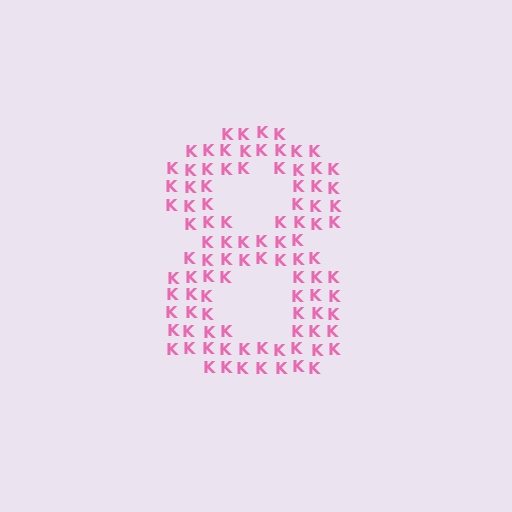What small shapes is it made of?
It is made of small letter K's.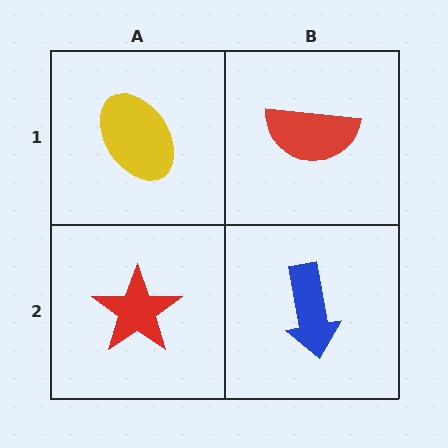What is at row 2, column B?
A blue arrow.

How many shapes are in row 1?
2 shapes.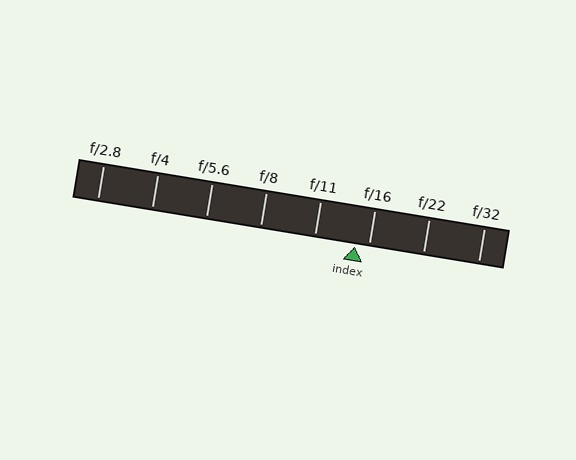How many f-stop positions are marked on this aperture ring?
There are 8 f-stop positions marked.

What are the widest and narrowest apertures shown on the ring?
The widest aperture shown is f/2.8 and the narrowest is f/32.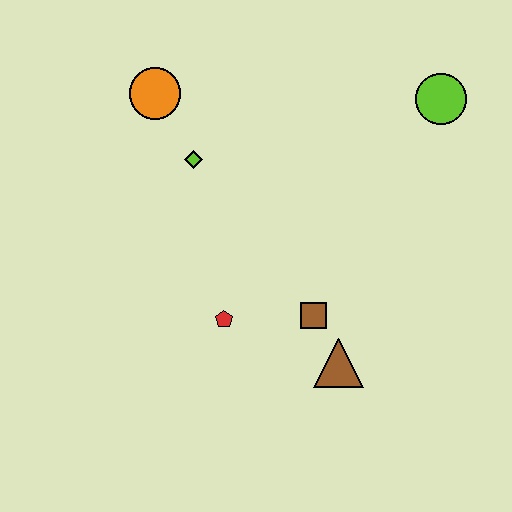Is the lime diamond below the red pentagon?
No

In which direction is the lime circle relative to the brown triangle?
The lime circle is above the brown triangle.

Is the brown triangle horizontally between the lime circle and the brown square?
Yes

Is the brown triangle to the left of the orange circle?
No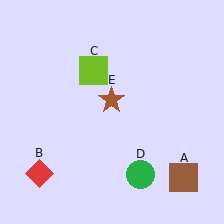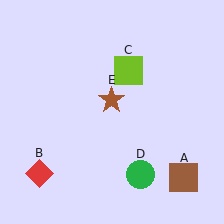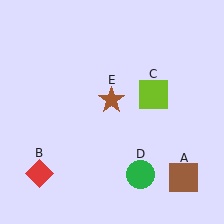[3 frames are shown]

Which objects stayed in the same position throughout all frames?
Brown square (object A) and red diamond (object B) and green circle (object D) and brown star (object E) remained stationary.